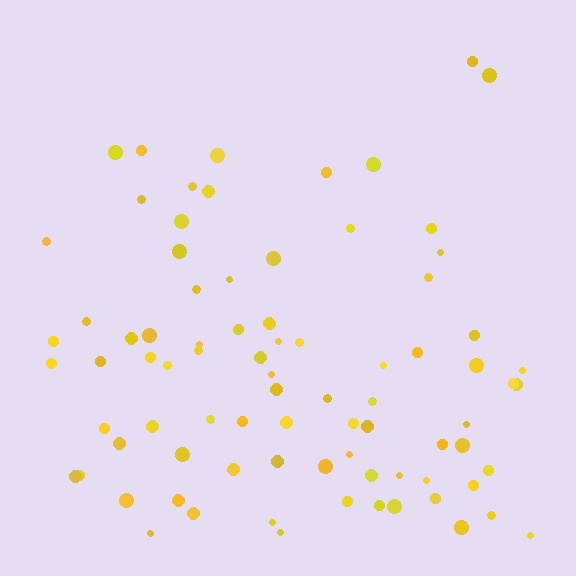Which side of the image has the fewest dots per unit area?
The top.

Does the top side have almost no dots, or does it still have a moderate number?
Still a moderate number, just noticeably fewer than the bottom.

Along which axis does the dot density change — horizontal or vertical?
Vertical.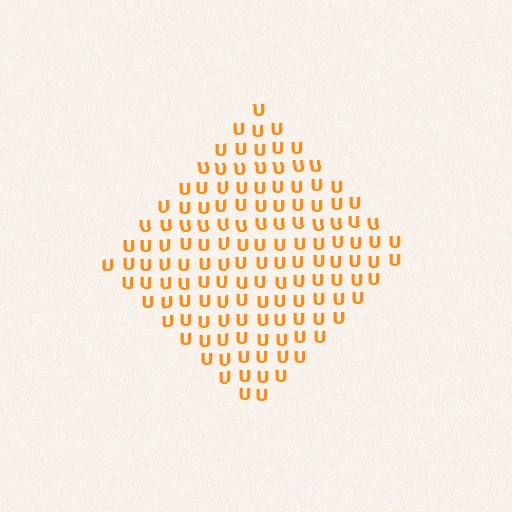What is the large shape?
The large shape is a diamond.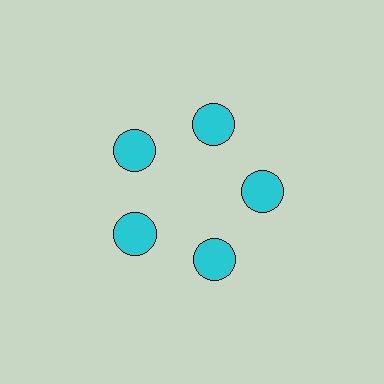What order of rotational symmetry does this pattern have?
This pattern has 5-fold rotational symmetry.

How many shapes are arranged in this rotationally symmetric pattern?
There are 5 shapes, arranged in 5 groups of 1.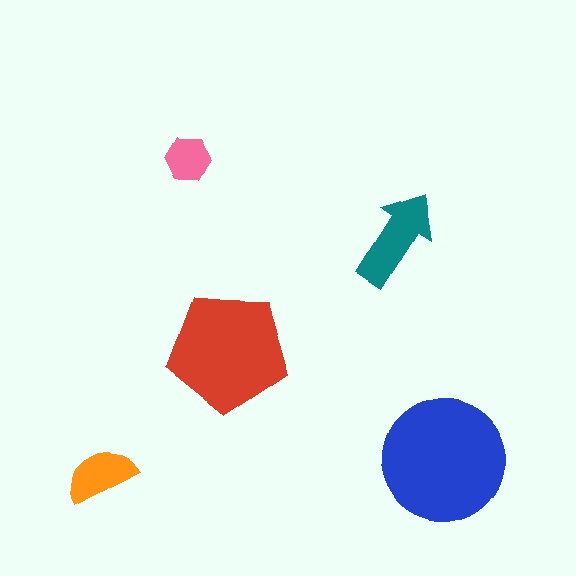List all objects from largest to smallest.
The blue circle, the red pentagon, the teal arrow, the orange semicircle, the pink hexagon.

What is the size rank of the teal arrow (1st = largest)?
3rd.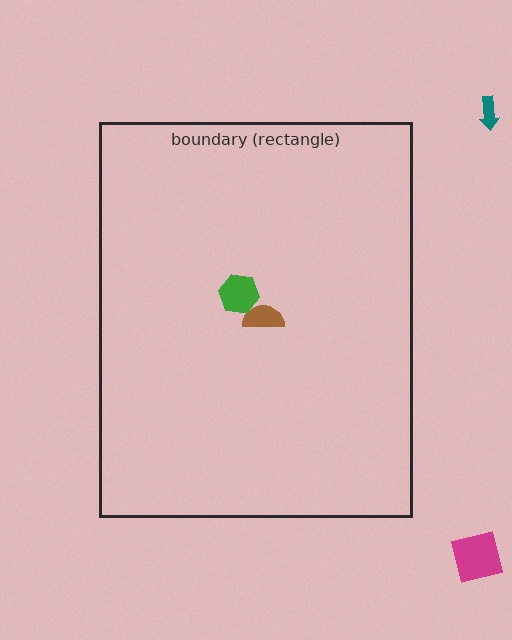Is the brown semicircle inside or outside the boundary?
Inside.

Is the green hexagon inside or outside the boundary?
Inside.